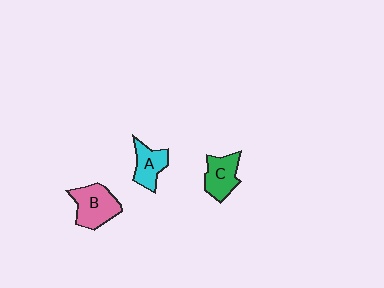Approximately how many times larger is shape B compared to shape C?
Approximately 1.2 times.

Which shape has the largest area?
Shape B (pink).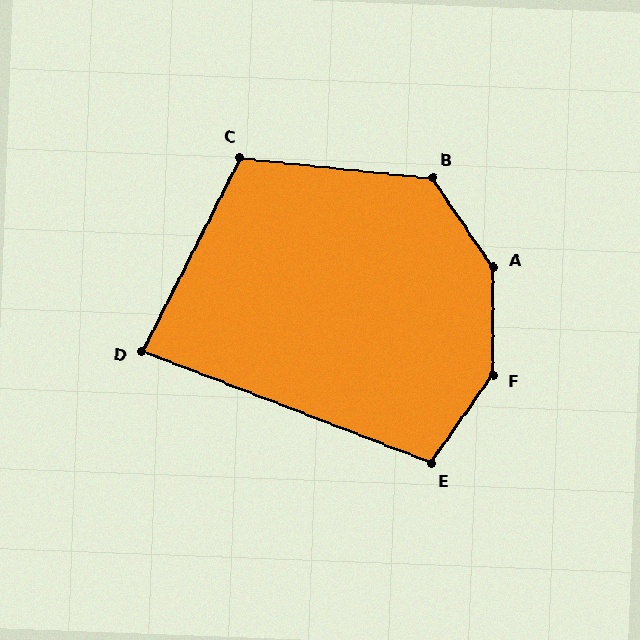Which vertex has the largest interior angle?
F, at approximately 145 degrees.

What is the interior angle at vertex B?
Approximately 130 degrees (obtuse).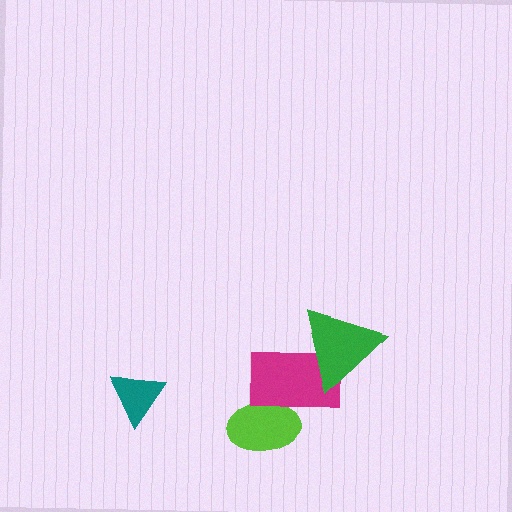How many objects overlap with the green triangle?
1 object overlaps with the green triangle.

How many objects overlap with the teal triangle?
0 objects overlap with the teal triangle.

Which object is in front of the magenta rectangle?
The green triangle is in front of the magenta rectangle.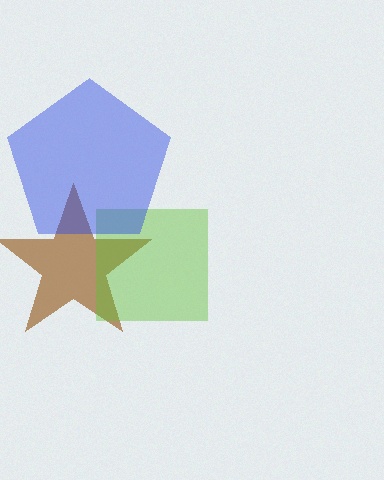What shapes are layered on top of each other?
The layered shapes are: a brown star, a lime square, a blue pentagon.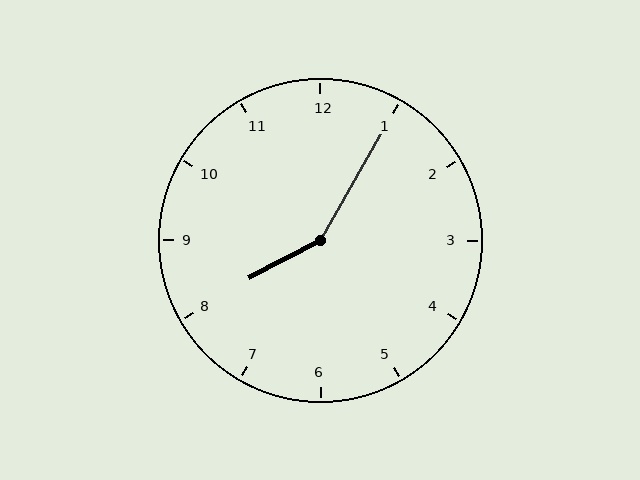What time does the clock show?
8:05.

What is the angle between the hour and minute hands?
Approximately 148 degrees.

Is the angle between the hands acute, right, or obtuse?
It is obtuse.